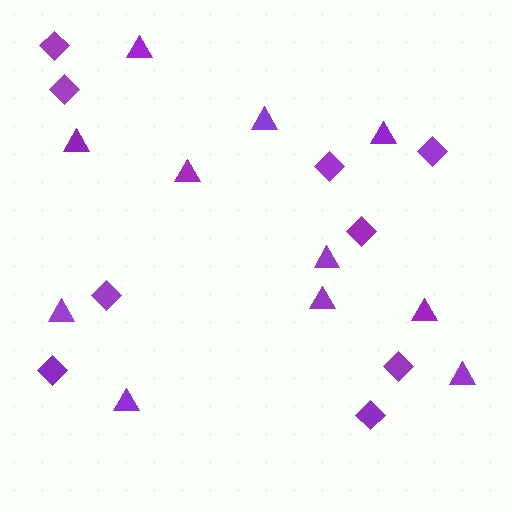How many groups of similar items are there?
There are 2 groups: one group of diamonds (9) and one group of triangles (11).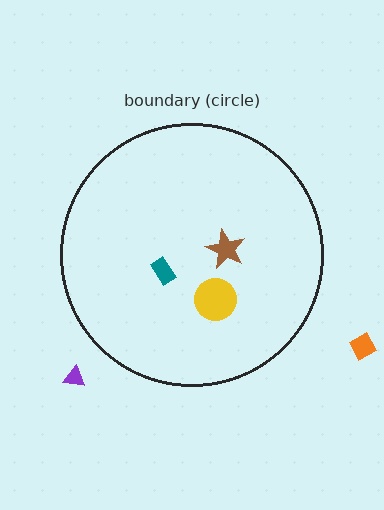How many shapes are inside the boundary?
3 inside, 2 outside.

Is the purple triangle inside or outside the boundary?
Outside.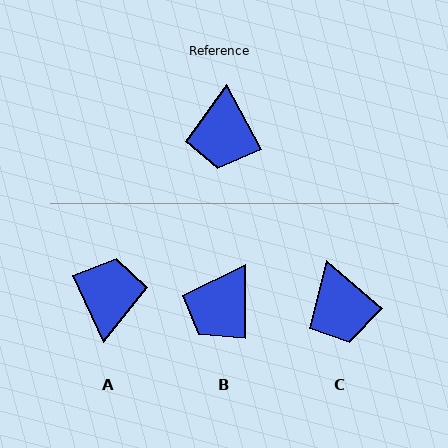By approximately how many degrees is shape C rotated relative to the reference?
Approximately 22 degrees counter-clockwise.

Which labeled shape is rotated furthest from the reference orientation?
A, about 177 degrees away.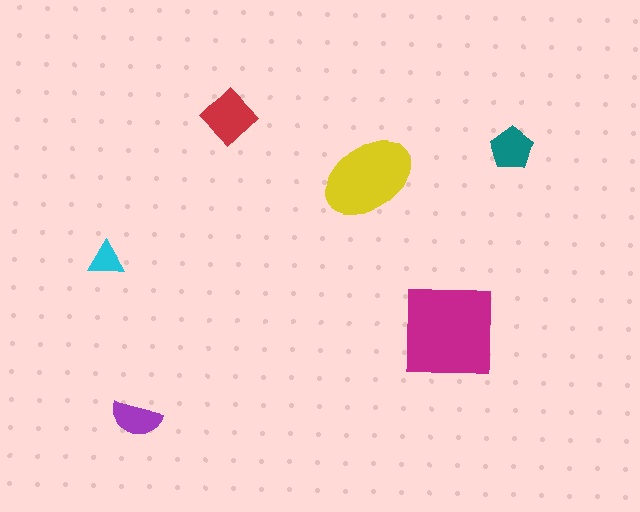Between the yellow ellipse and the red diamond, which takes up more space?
The yellow ellipse.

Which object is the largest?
The magenta square.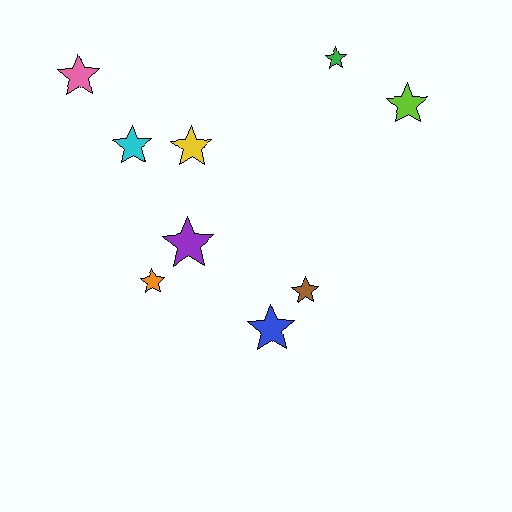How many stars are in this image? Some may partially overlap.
There are 9 stars.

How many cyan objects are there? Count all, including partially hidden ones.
There is 1 cyan object.